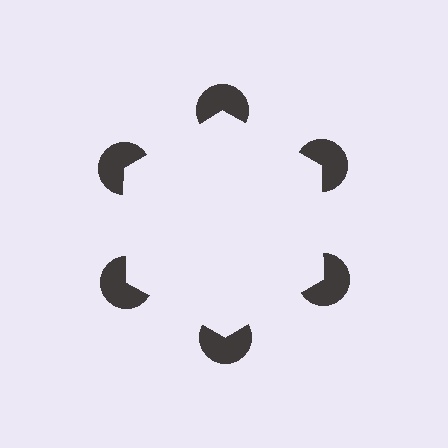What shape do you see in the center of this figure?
An illusory hexagon — its edges are inferred from the aligned wedge cuts in the pac-man discs, not physically drawn.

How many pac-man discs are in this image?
There are 6 — one at each vertex of the illusory hexagon.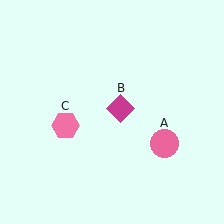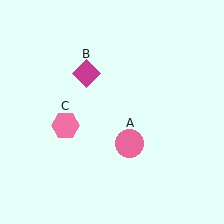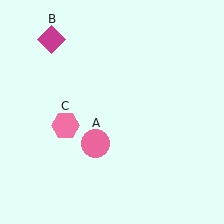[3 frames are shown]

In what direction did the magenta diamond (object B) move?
The magenta diamond (object B) moved up and to the left.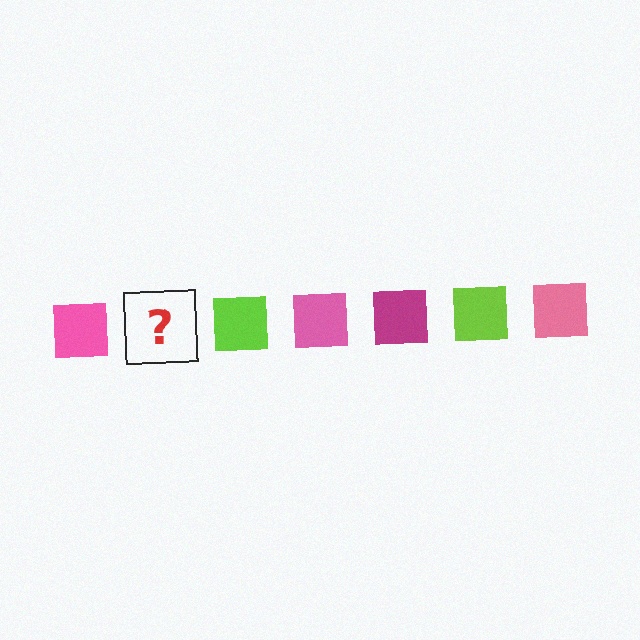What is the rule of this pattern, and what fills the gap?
The rule is that the pattern cycles through pink, magenta, lime squares. The gap should be filled with a magenta square.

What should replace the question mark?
The question mark should be replaced with a magenta square.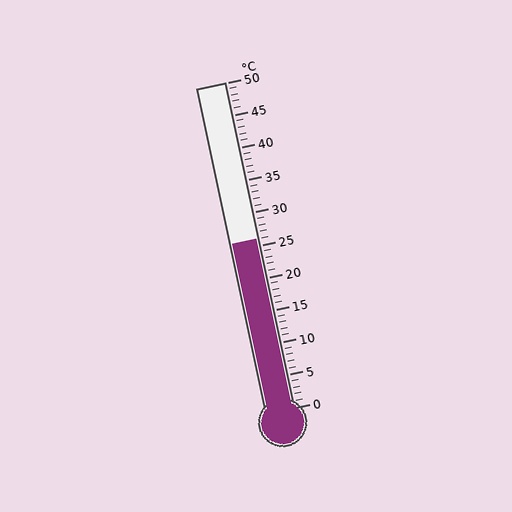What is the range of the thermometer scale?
The thermometer scale ranges from 0°C to 50°C.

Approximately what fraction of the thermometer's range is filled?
The thermometer is filled to approximately 50% of its range.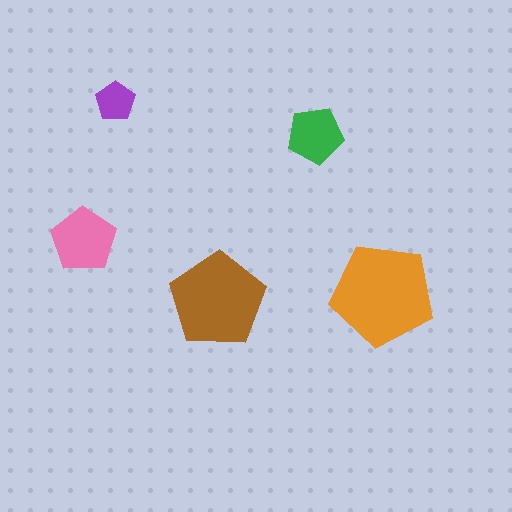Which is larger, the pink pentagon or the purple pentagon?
The pink one.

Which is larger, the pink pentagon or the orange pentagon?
The orange one.